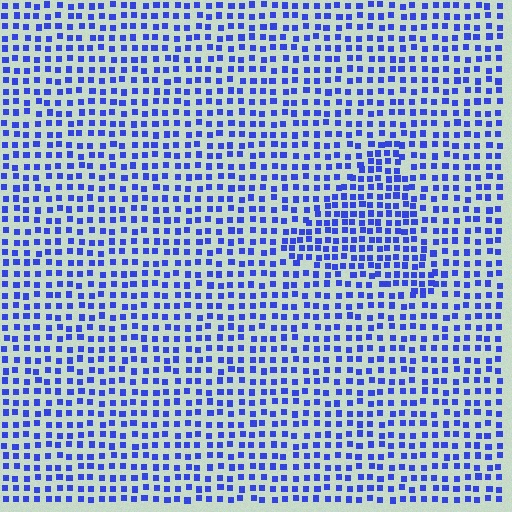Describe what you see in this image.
The image contains small blue elements arranged at two different densities. A triangle-shaped region is visible where the elements are more densely packed than the surrounding area.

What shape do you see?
I see a triangle.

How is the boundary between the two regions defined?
The boundary is defined by a change in element density (approximately 1.5x ratio). All elements are the same color, size, and shape.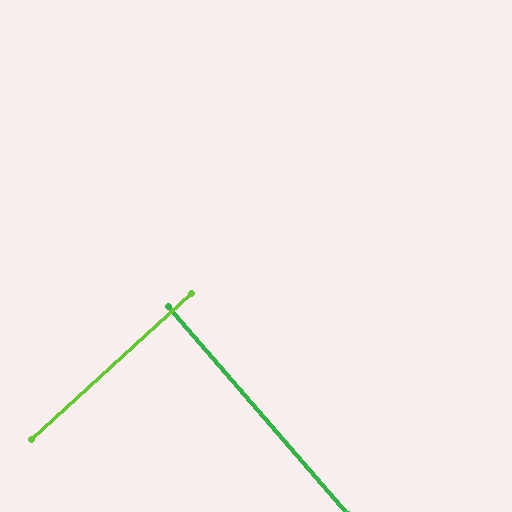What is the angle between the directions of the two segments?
Approximately 88 degrees.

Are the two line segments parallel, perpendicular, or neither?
Perpendicular — they meet at approximately 88°.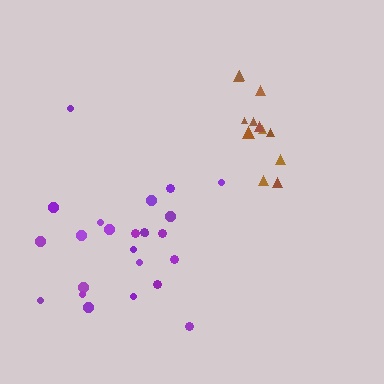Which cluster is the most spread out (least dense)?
Purple.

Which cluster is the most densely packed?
Brown.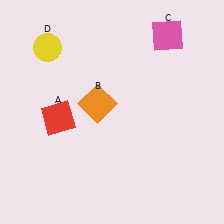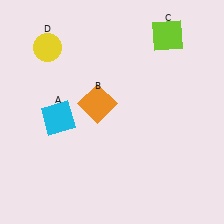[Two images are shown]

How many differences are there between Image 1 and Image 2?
There are 2 differences between the two images.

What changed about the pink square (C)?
In Image 1, C is pink. In Image 2, it changed to lime.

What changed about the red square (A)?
In Image 1, A is red. In Image 2, it changed to cyan.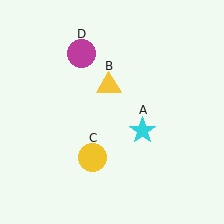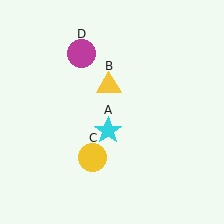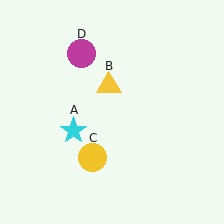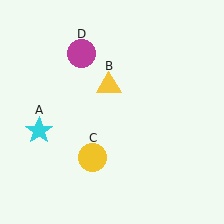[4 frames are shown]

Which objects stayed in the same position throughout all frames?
Yellow triangle (object B) and yellow circle (object C) and magenta circle (object D) remained stationary.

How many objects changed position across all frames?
1 object changed position: cyan star (object A).